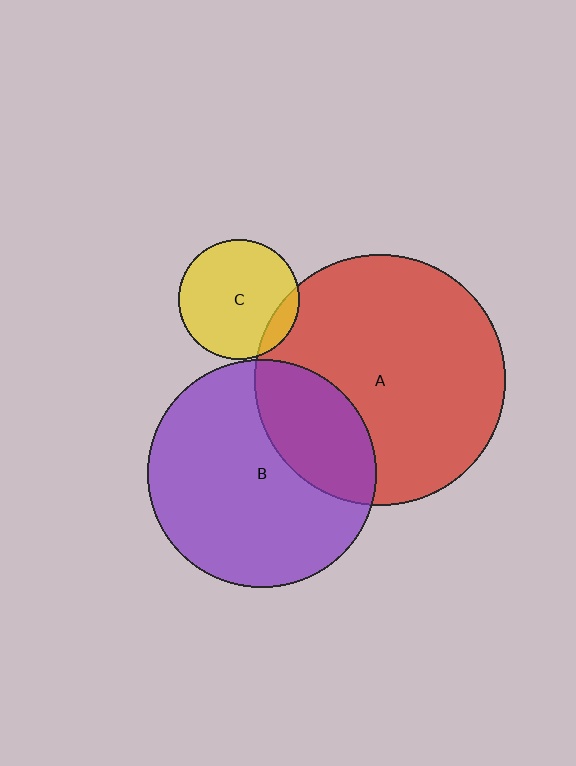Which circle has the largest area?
Circle A (red).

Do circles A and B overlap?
Yes.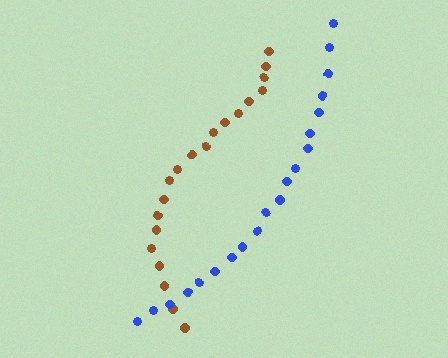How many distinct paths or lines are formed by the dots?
There are 2 distinct paths.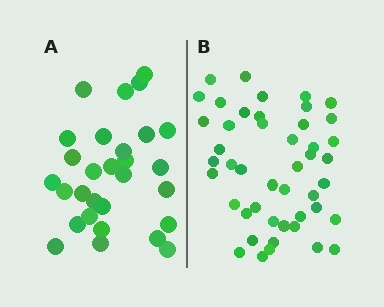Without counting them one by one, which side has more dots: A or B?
Region B (the right region) has more dots.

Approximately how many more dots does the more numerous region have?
Region B has approximately 15 more dots than region A.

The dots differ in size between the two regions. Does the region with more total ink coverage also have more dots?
No. Region A has more total ink coverage because its dots are larger, but region B actually contains more individual dots. Total area can be misleading — the number of items is what matters here.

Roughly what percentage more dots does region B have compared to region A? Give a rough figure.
About 60% more.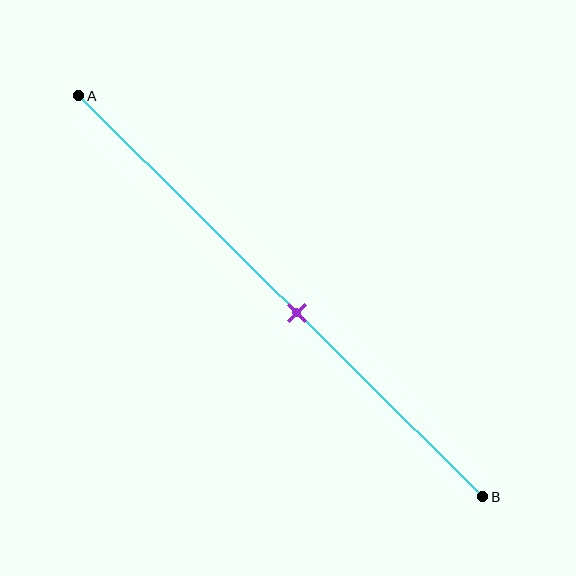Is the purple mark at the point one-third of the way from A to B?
No, the mark is at about 55% from A, not at the 33% one-third point.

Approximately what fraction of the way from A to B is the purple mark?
The purple mark is approximately 55% of the way from A to B.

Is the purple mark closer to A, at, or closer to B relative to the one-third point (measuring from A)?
The purple mark is closer to point B than the one-third point of segment AB.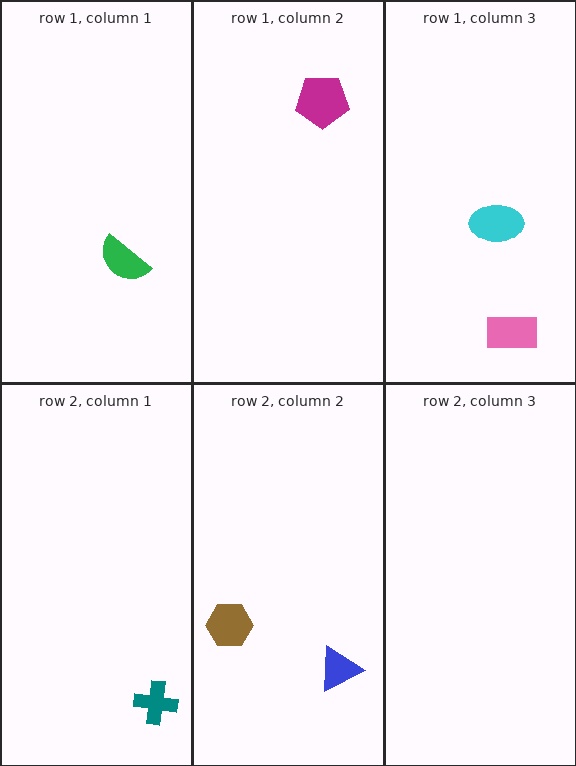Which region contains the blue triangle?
The row 2, column 2 region.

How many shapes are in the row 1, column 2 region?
1.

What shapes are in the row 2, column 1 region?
The teal cross.